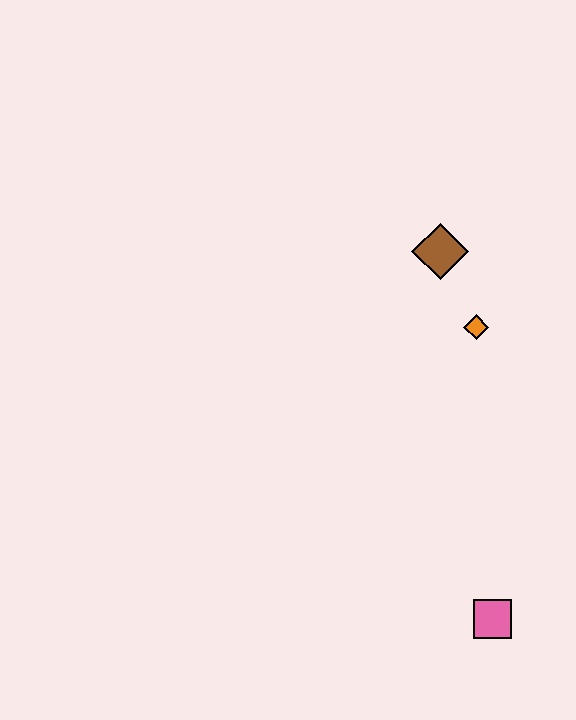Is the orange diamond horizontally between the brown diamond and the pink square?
Yes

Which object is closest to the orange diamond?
The brown diamond is closest to the orange diamond.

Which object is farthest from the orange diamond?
The pink square is farthest from the orange diamond.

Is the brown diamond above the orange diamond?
Yes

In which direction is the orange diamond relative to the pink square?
The orange diamond is above the pink square.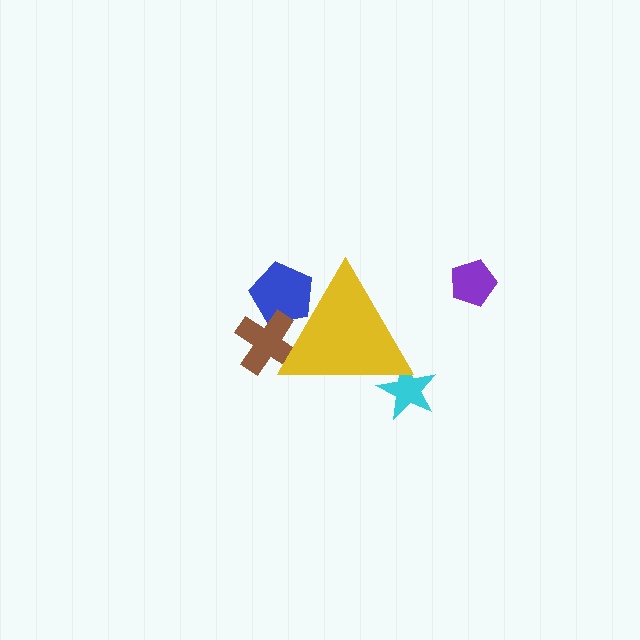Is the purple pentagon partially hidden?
No, the purple pentagon is fully visible.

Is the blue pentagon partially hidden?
Yes, the blue pentagon is partially hidden behind the yellow triangle.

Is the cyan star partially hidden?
Yes, the cyan star is partially hidden behind the yellow triangle.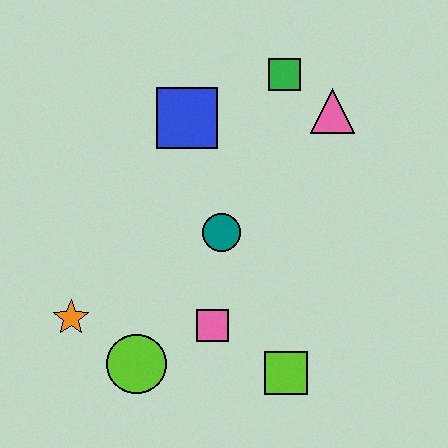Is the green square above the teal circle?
Yes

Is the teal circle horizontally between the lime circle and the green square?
Yes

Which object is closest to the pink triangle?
The green square is closest to the pink triangle.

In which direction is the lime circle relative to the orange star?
The lime circle is to the right of the orange star.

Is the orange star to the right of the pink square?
No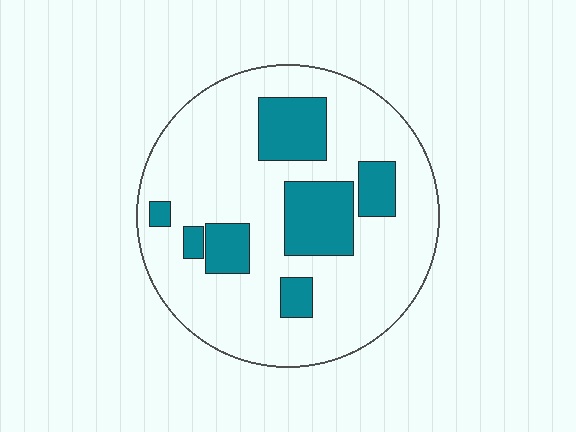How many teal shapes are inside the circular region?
7.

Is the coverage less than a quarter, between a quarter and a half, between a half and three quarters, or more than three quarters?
Less than a quarter.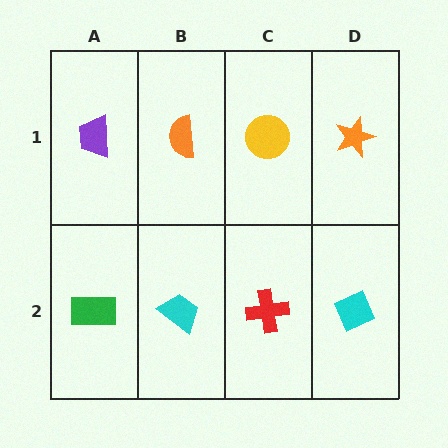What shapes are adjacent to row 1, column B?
A cyan trapezoid (row 2, column B), a purple trapezoid (row 1, column A), a yellow circle (row 1, column C).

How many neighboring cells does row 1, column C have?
3.